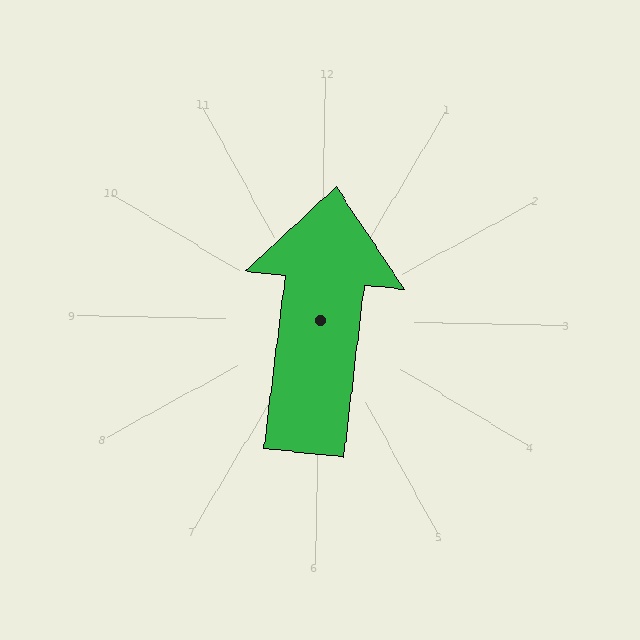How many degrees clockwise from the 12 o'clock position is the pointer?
Approximately 6 degrees.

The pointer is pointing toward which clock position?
Roughly 12 o'clock.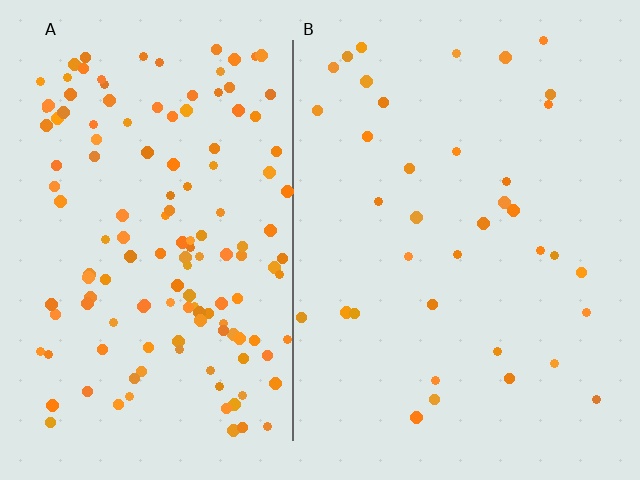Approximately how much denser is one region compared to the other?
Approximately 3.9× — region A over region B.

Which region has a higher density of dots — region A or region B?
A (the left).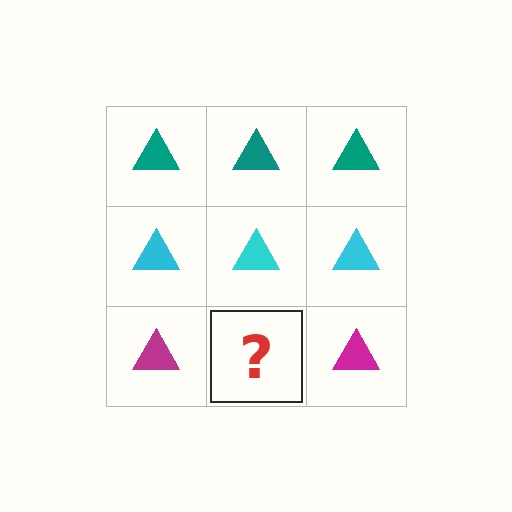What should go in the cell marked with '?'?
The missing cell should contain a magenta triangle.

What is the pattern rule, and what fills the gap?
The rule is that each row has a consistent color. The gap should be filled with a magenta triangle.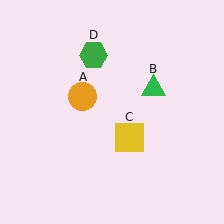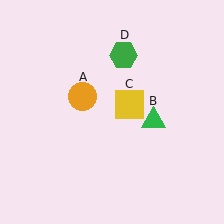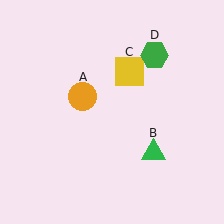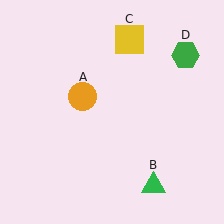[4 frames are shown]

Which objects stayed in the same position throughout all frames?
Orange circle (object A) remained stationary.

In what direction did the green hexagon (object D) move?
The green hexagon (object D) moved right.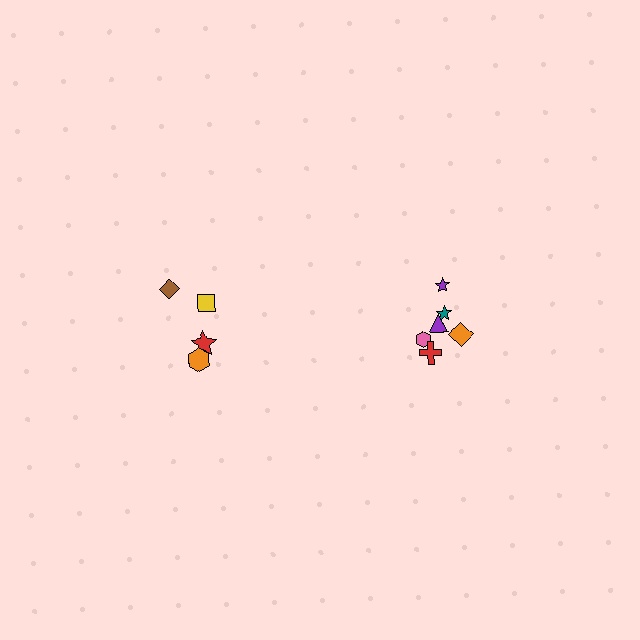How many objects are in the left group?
There are 4 objects.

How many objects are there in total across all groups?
There are 10 objects.